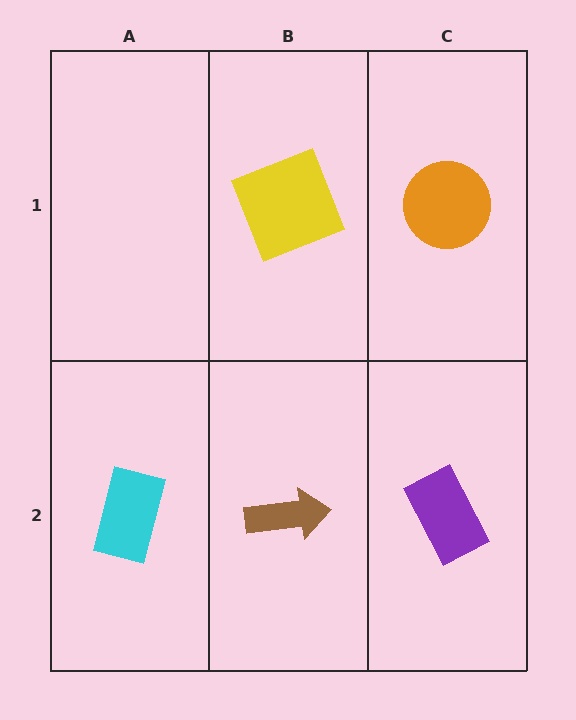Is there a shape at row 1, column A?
No, that cell is empty.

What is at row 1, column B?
A yellow square.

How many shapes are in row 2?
3 shapes.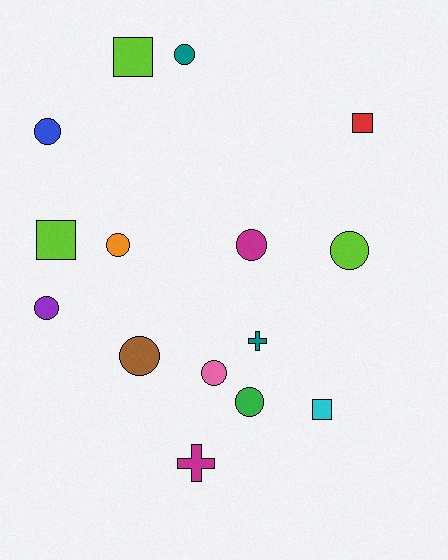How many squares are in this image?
There are 4 squares.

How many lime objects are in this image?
There are 3 lime objects.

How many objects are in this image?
There are 15 objects.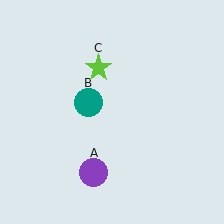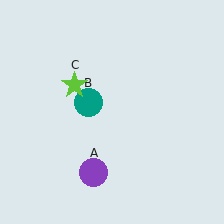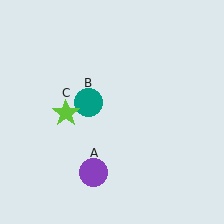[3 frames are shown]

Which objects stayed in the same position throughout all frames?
Purple circle (object A) and teal circle (object B) remained stationary.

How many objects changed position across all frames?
1 object changed position: lime star (object C).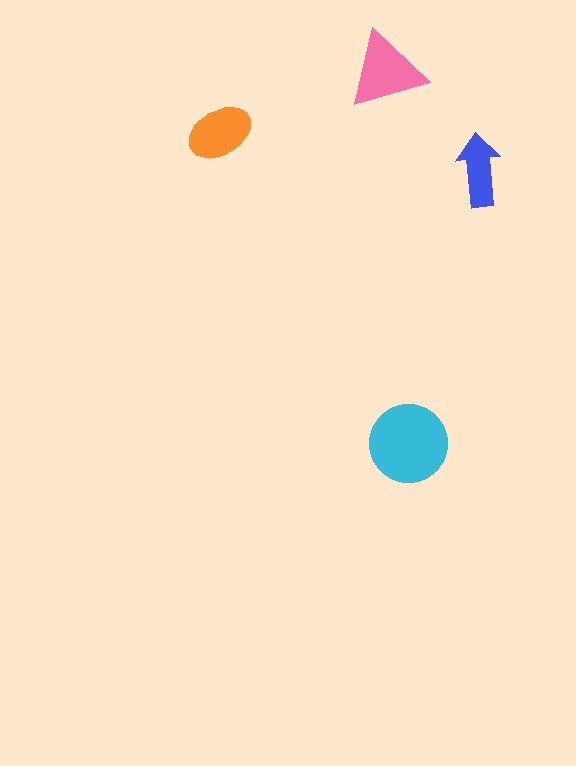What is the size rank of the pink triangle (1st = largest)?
2nd.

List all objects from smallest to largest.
The blue arrow, the orange ellipse, the pink triangle, the cyan circle.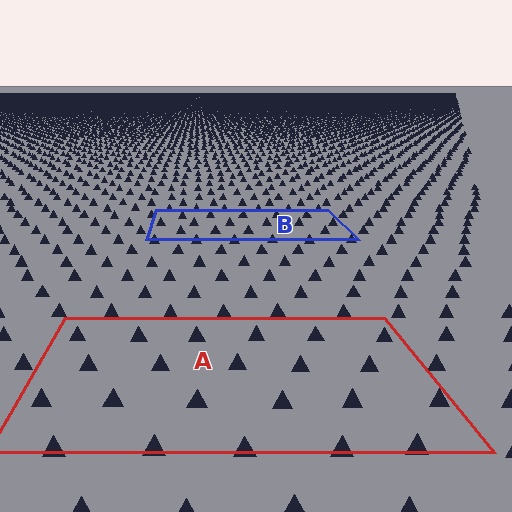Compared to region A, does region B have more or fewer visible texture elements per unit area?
Region B has more texture elements per unit area — they are packed more densely because it is farther away.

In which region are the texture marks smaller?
The texture marks are smaller in region B, because it is farther away.